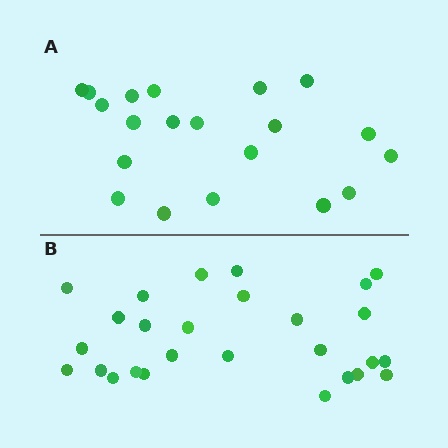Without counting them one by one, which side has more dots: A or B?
Region B (the bottom region) has more dots.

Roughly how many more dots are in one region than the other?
Region B has roughly 8 or so more dots than region A.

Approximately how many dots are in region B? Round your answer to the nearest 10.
About 30 dots. (The exact count is 27, which rounds to 30.)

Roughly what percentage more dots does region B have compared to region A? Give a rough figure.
About 35% more.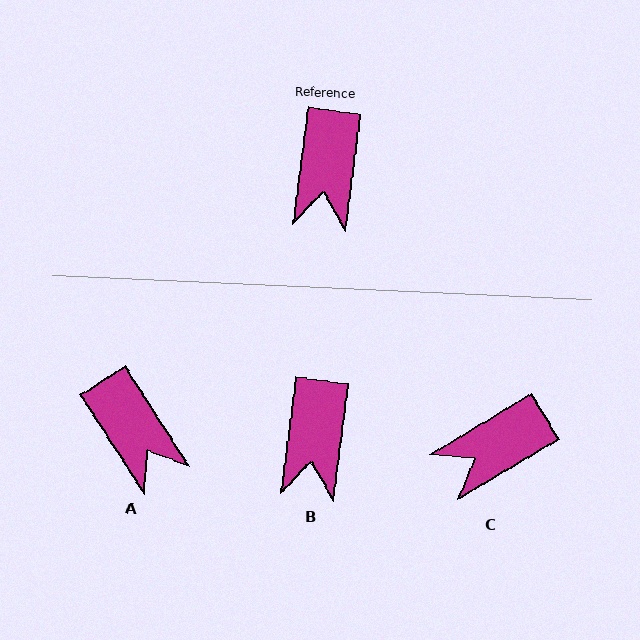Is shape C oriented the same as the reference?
No, it is off by about 51 degrees.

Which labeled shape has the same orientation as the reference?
B.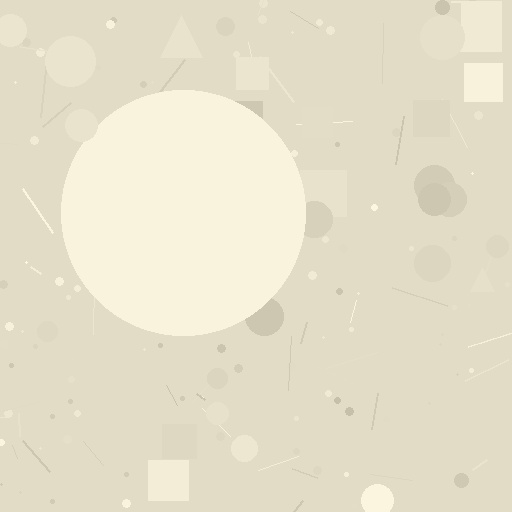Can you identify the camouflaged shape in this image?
The camouflaged shape is a circle.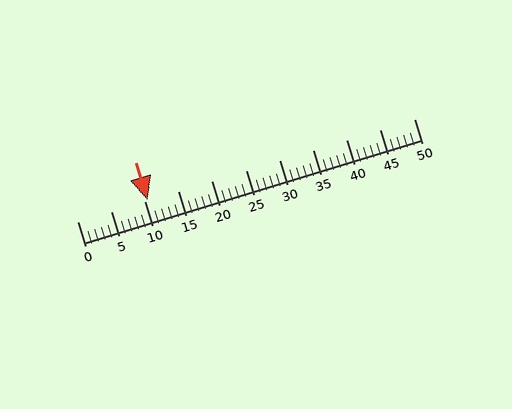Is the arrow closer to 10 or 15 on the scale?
The arrow is closer to 10.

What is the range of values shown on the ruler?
The ruler shows values from 0 to 50.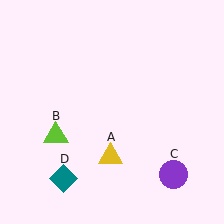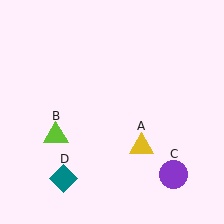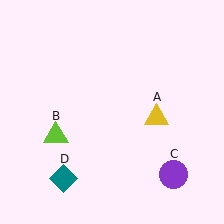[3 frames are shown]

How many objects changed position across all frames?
1 object changed position: yellow triangle (object A).